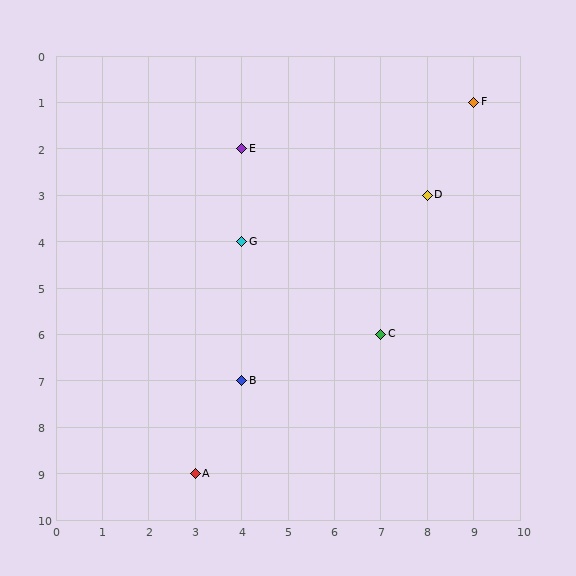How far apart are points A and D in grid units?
Points A and D are 5 columns and 6 rows apart (about 7.8 grid units diagonally).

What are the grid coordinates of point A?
Point A is at grid coordinates (3, 9).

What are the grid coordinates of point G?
Point G is at grid coordinates (4, 4).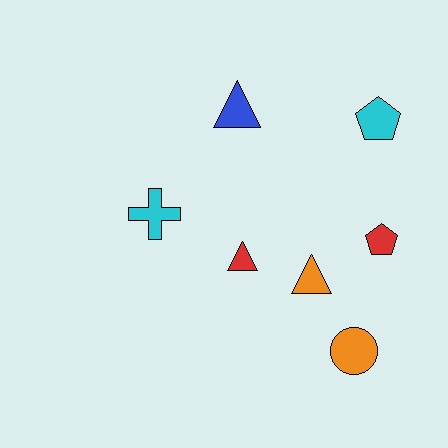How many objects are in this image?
There are 7 objects.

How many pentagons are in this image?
There are 2 pentagons.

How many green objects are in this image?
There are no green objects.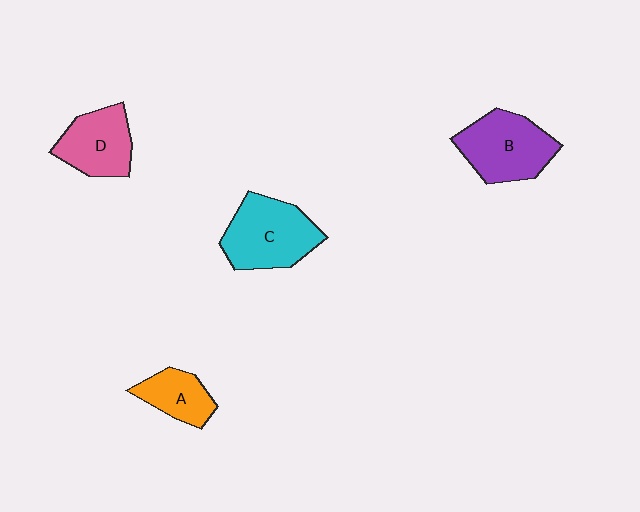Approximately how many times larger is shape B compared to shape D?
Approximately 1.2 times.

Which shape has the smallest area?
Shape A (orange).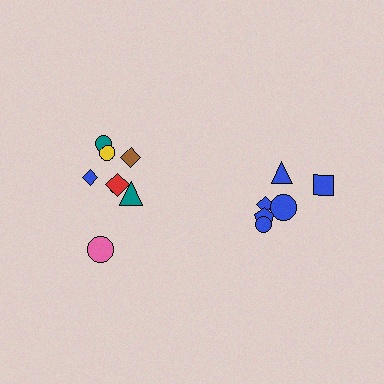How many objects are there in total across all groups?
There are 14 objects.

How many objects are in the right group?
There are 6 objects.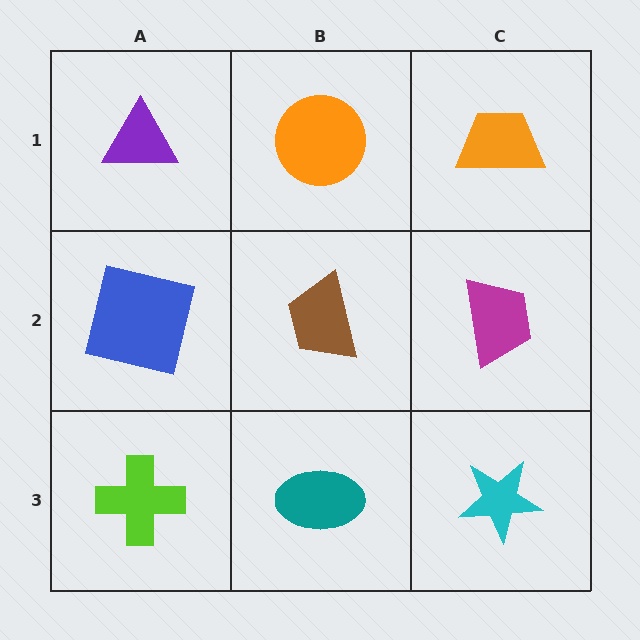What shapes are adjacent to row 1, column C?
A magenta trapezoid (row 2, column C), an orange circle (row 1, column B).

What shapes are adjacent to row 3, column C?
A magenta trapezoid (row 2, column C), a teal ellipse (row 3, column B).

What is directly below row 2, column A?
A lime cross.